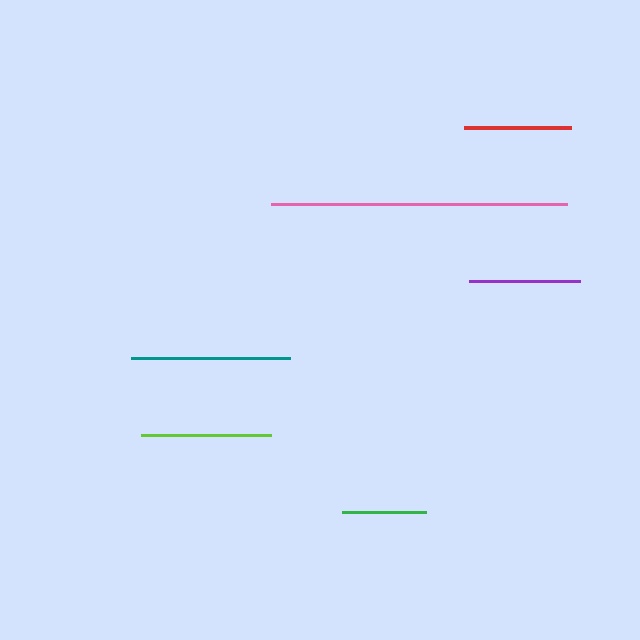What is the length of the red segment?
The red segment is approximately 107 pixels long.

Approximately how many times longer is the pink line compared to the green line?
The pink line is approximately 3.5 times the length of the green line.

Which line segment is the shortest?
The green line is the shortest at approximately 83 pixels.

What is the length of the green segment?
The green segment is approximately 83 pixels long.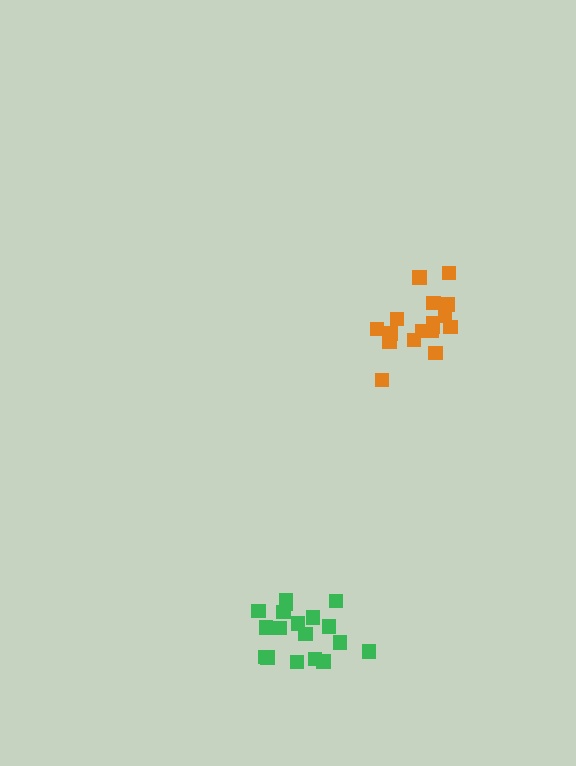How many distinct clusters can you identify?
There are 2 distinct clusters.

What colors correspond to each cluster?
The clusters are colored: orange, green.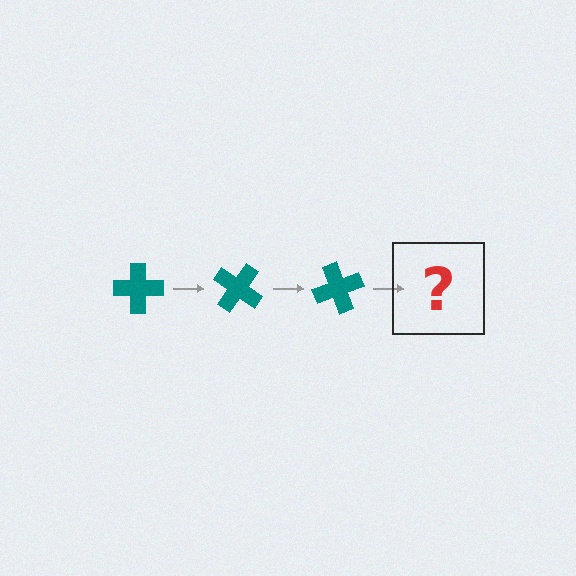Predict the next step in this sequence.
The next step is a teal cross rotated 105 degrees.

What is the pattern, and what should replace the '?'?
The pattern is that the cross rotates 35 degrees each step. The '?' should be a teal cross rotated 105 degrees.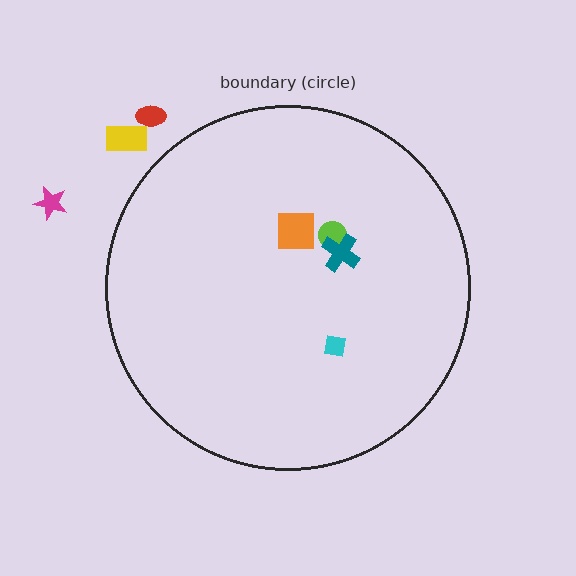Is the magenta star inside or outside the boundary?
Outside.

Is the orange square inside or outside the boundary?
Inside.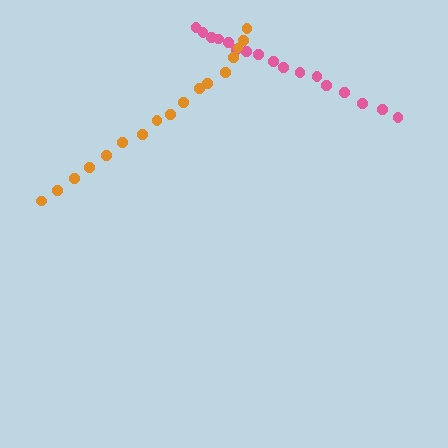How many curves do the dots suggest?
There are 2 distinct paths.